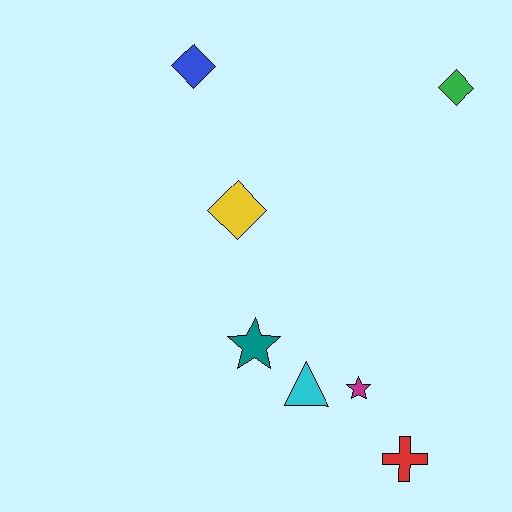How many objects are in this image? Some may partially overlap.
There are 7 objects.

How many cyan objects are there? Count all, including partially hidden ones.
There is 1 cyan object.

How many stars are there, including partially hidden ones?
There are 2 stars.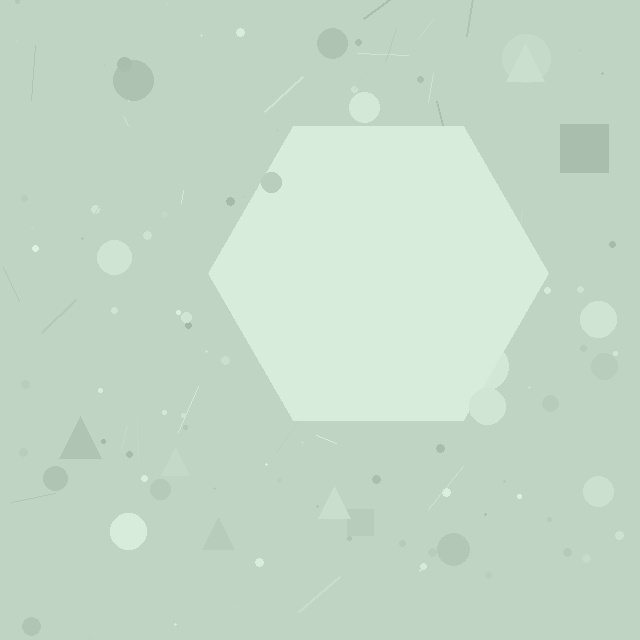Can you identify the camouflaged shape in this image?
The camouflaged shape is a hexagon.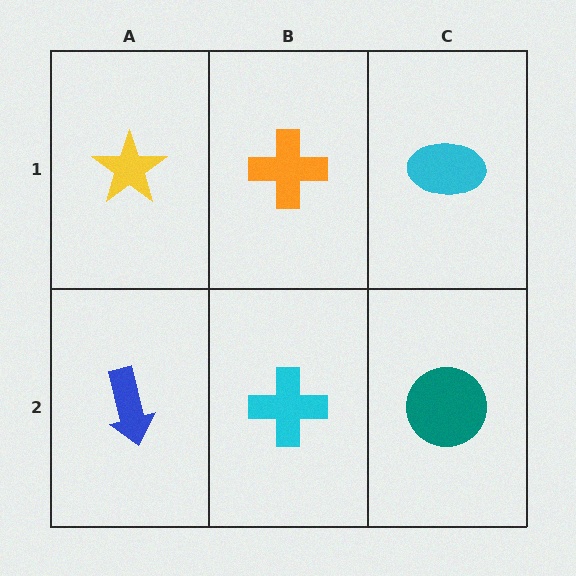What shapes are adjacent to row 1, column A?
A blue arrow (row 2, column A), an orange cross (row 1, column B).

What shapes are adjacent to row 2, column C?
A cyan ellipse (row 1, column C), a cyan cross (row 2, column B).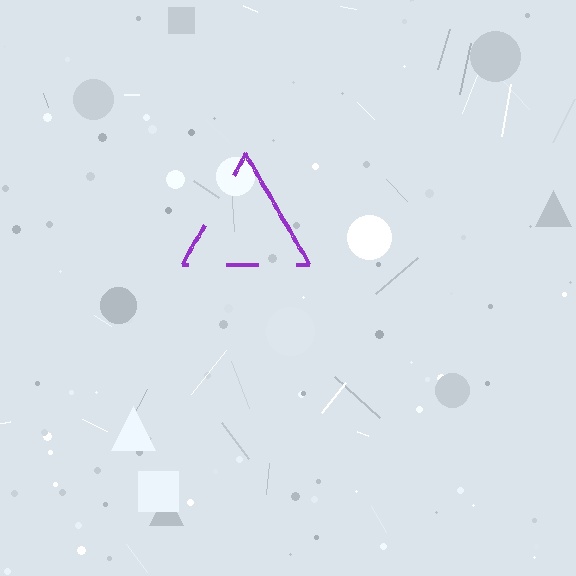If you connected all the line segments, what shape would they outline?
They would outline a triangle.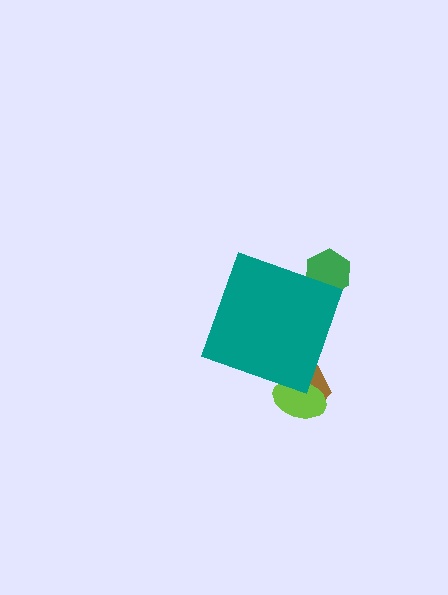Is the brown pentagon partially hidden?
Yes, the brown pentagon is partially hidden behind the teal diamond.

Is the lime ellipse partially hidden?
Yes, the lime ellipse is partially hidden behind the teal diamond.